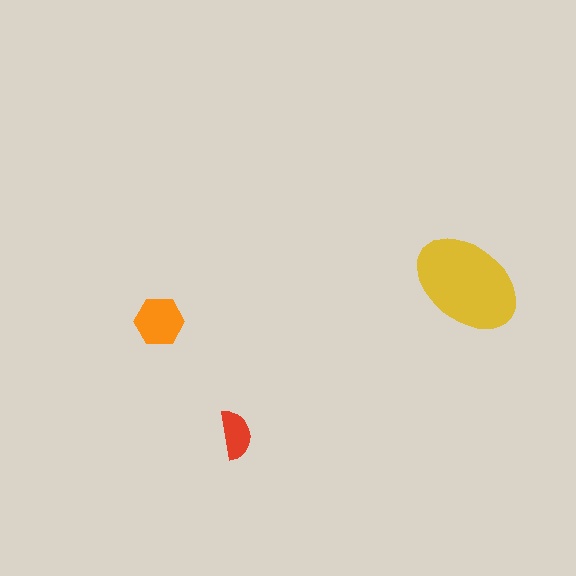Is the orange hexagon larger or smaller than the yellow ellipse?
Smaller.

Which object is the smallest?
The red semicircle.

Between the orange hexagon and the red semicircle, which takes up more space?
The orange hexagon.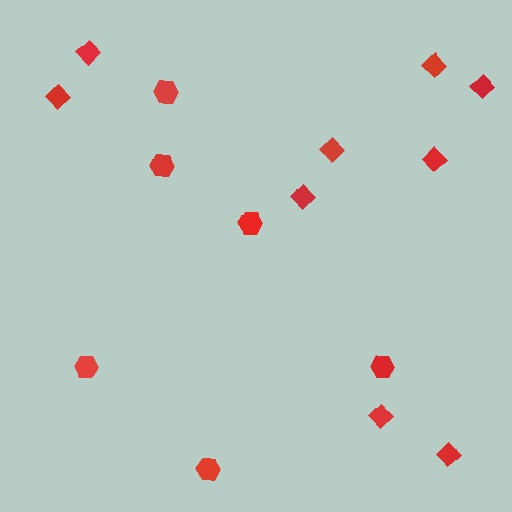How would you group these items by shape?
There are 2 groups: one group of hexagons (6) and one group of diamonds (9).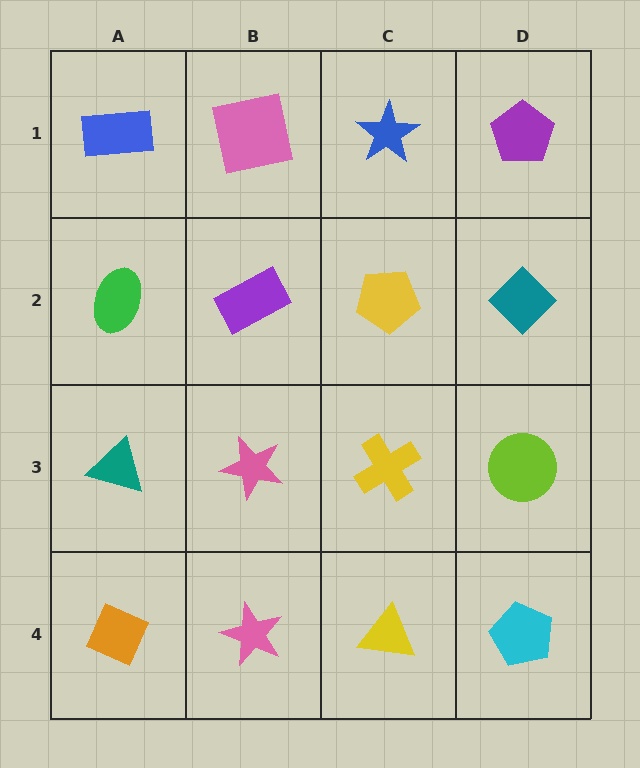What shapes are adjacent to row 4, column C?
A yellow cross (row 3, column C), a pink star (row 4, column B), a cyan pentagon (row 4, column D).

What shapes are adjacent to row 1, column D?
A teal diamond (row 2, column D), a blue star (row 1, column C).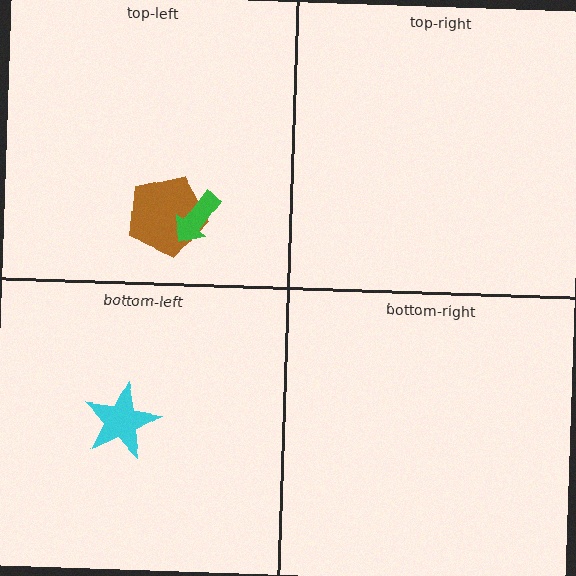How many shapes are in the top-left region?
2.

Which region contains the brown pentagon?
The top-left region.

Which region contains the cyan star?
The bottom-left region.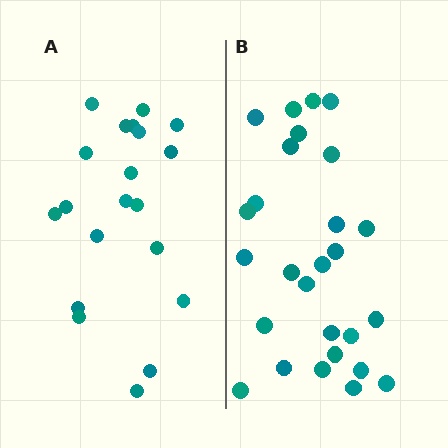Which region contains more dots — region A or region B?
Region B (the right region) has more dots.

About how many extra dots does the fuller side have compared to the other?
Region B has roughly 8 or so more dots than region A.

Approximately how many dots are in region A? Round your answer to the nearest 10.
About 20 dots.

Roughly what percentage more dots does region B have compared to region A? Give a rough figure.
About 35% more.